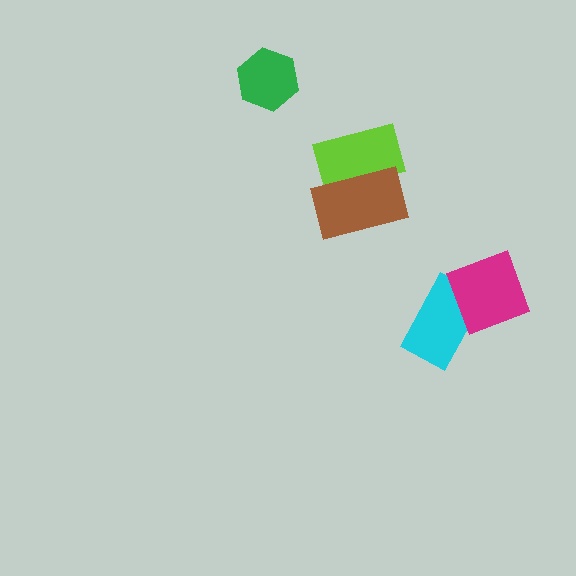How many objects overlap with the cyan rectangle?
1 object overlaps with the cyan rectangle.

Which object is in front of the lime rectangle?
The brown rectangle is in front of the lime rectangle.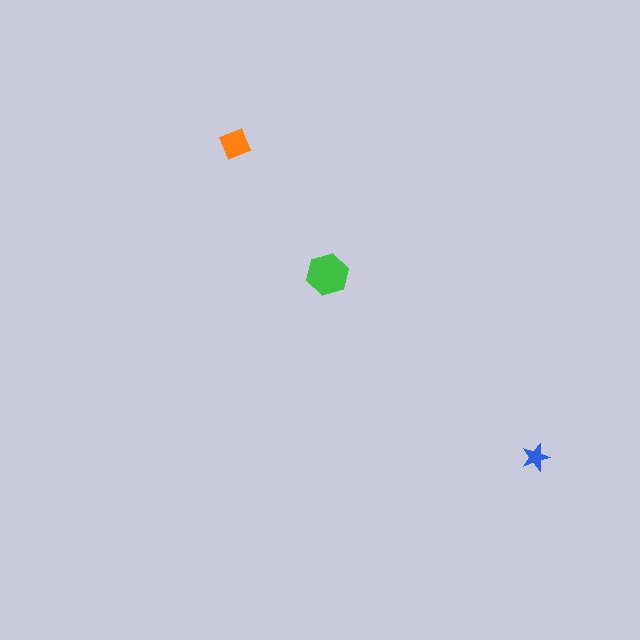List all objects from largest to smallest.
The green hexagon, the orange diamond, the blue star.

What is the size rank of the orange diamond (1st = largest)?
2nd.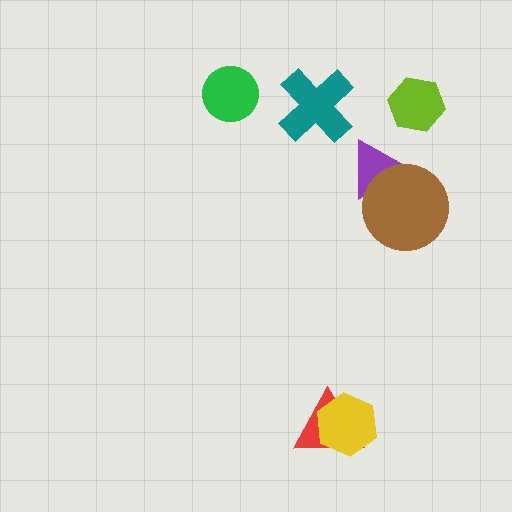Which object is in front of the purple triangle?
The brown circle is in front of the purple triangle.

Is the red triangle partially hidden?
Yes, it is partially covered by another shape.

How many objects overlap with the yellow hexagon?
1 object overlaps with the yellow hexagon.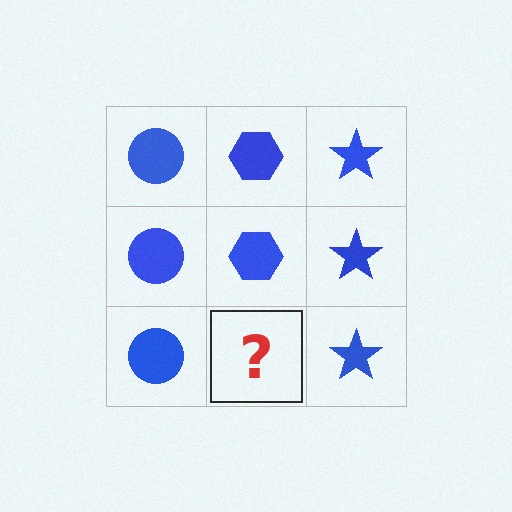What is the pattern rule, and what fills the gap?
The rule is that each column has a consistent shape. The gap should be filled with a blue hexagon.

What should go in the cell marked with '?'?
The missing cell should contain a blue hexagon.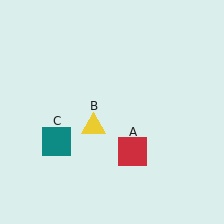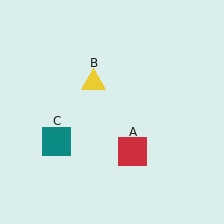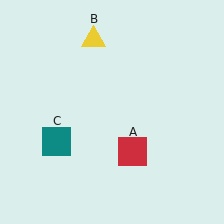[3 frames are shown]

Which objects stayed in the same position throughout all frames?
Red square (object A) and teal square (object C) remained stationary.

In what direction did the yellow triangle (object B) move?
The yellow triangle (object B) moved up.